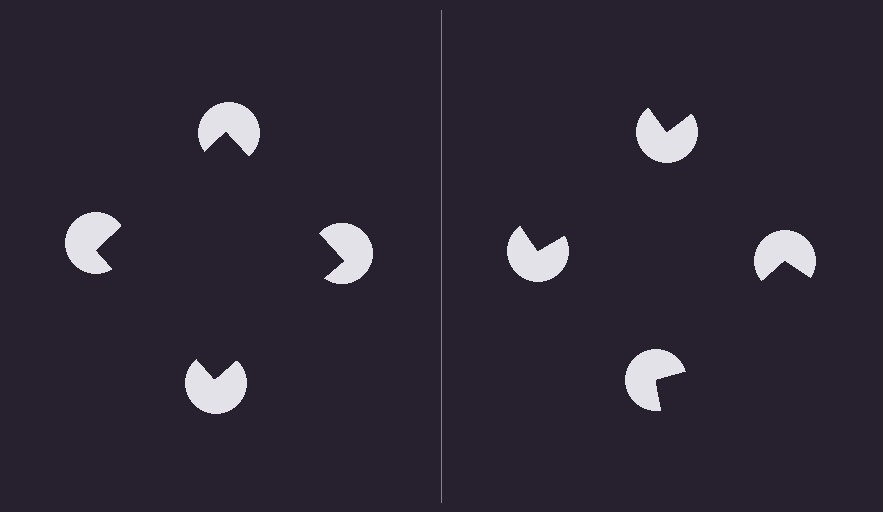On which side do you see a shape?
An illusory square appears on the left side. On the right side the wedge cuts are rotated, so no coherent shape forms.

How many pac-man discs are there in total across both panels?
8 — 4 on each side.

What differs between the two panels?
The pac-man discs are positioned identically on both sides; only the wedge orientations differ. On the left they align to a square; on the right they are misaligned.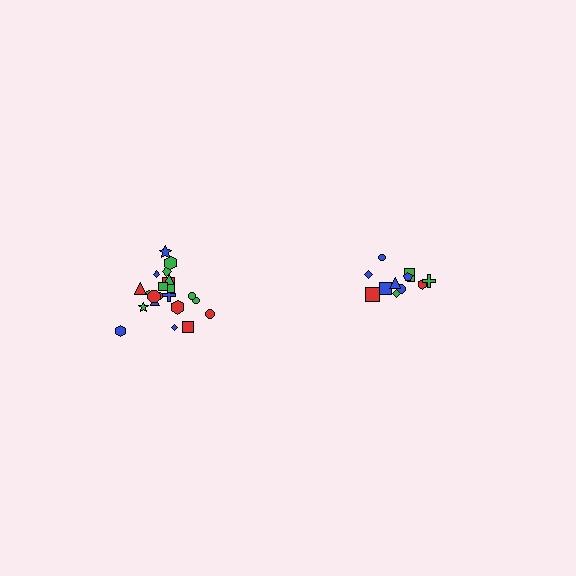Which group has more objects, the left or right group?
The left group.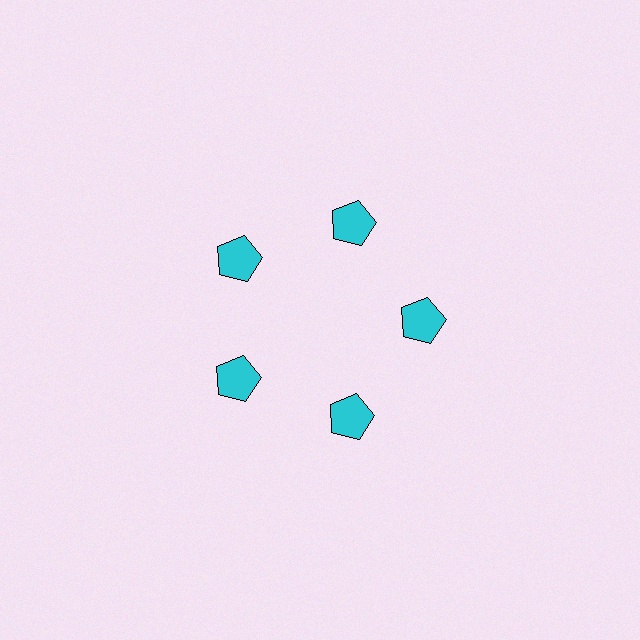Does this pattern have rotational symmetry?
Yes, this pattern has 5-fold rotational symmetry. It looks the same after rotating 72 degrees around the center.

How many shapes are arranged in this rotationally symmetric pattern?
There are 5 shapes, arranged in 5 groups of 1.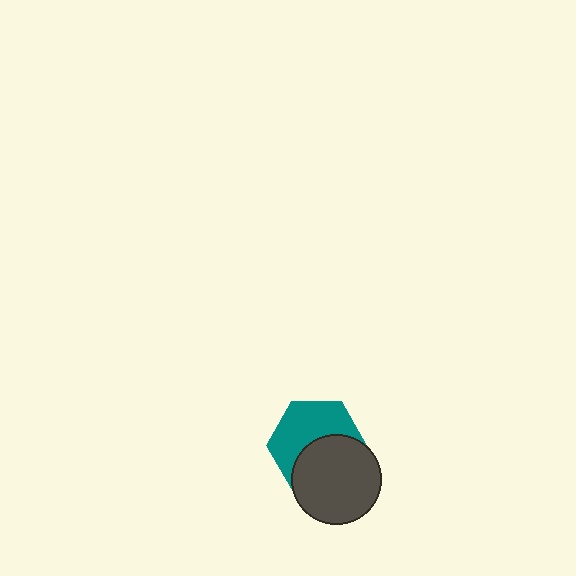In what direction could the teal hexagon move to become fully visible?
The teal hexagon could move up. That would shift it out from behind the dark gray circle entirely.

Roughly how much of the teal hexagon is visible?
About half of it is visible (roughly 54%).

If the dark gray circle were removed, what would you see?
You would see the complete teal hexagon.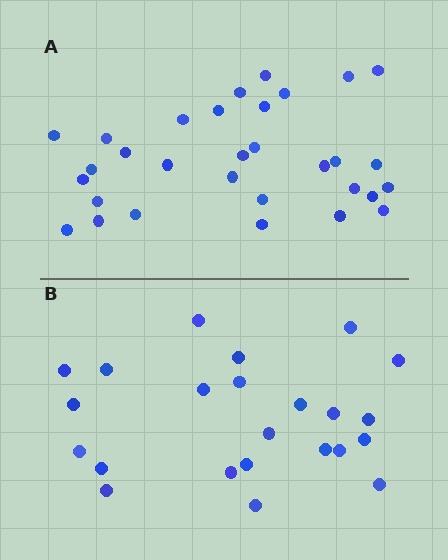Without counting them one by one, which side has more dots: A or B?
Region A (the top region) has more dots.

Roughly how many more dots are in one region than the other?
Region A has roughly 8 or so more dots than region B.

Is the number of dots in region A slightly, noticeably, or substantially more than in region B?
Region A has noticeably more, but not dramatically so. The ratio is roughly 1.3 to 1.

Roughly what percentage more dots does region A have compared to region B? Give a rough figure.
About 35% more.